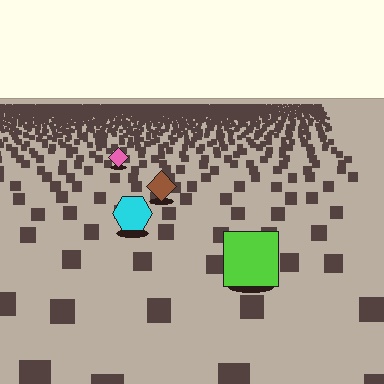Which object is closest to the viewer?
The lime square is closest. The texture marks near it are larger and more spread out.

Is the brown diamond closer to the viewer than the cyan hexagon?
No. The cyan hexagon is closer — you can tell from the texture gradient: the ground texture is coarser near it.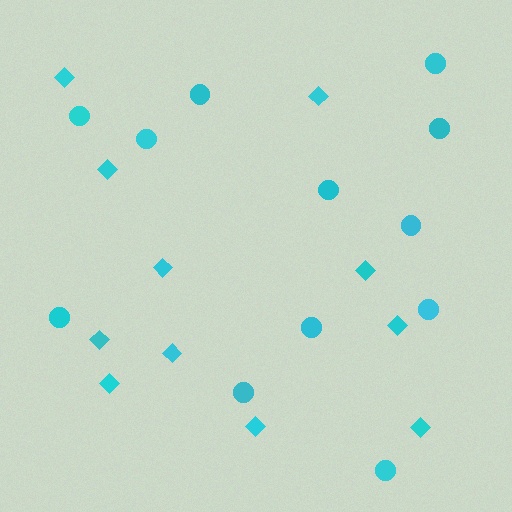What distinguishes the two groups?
There are 2 groups: one group of diamonds (11) and one group of circles (12).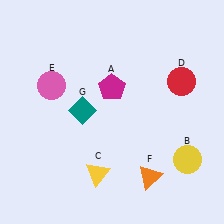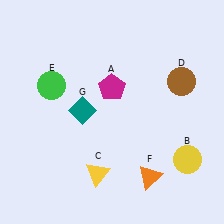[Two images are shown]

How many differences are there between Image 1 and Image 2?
There are 2 differences between the two images.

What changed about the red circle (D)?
In Image 1, D is red. In Image 2, it changed to brown.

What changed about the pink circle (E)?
In Image 1, E is pink. In Image 2, it changed to green.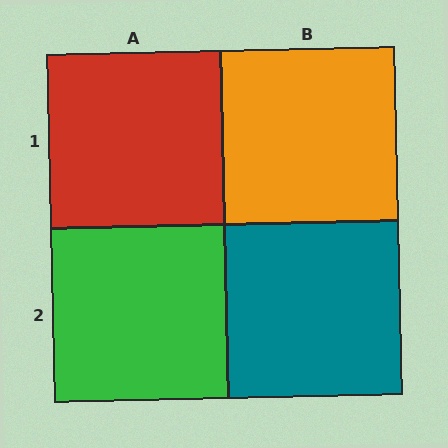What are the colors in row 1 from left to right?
Red, orange.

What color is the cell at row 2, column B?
Teal.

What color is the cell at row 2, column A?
Green.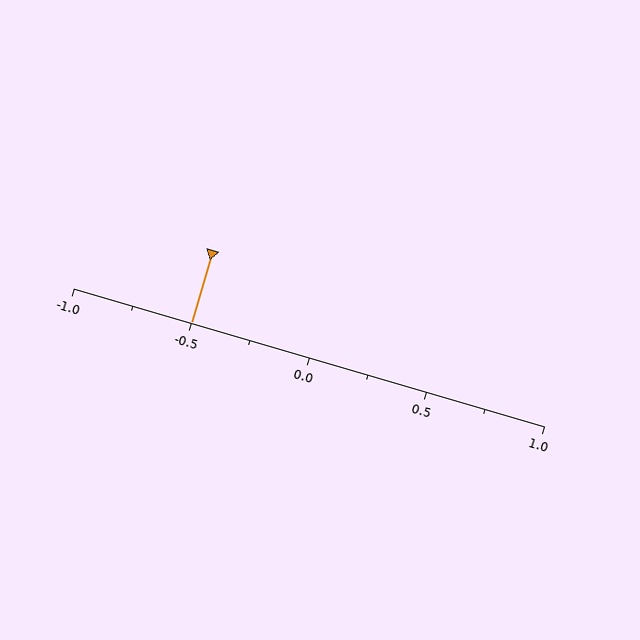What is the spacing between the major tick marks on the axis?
The major ticks are spaced 0.5 apart.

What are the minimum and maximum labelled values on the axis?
The axis runs from -1.0 to 1.0.